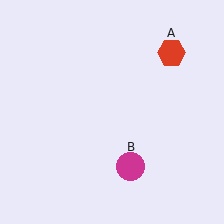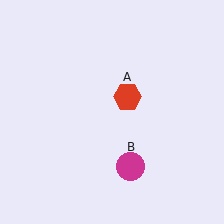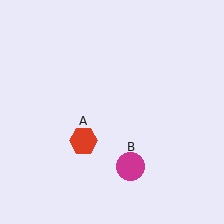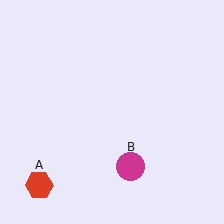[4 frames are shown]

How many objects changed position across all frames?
1 object changed position: red hexagon (object A).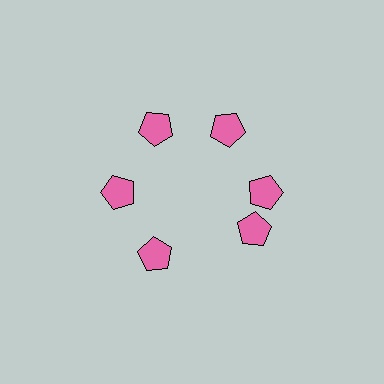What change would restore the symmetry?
The symmetry would be restored by rotating it back into even spacing with its neighbors so that all 6 pentagons sit at equal angles and equal distance from the center.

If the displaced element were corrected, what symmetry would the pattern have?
It would have 6-fold rotational symmetry — the pattern would map onto itself every 60 degrees.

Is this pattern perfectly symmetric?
No. The 6 pink pentagons are arranged in a ring, but one element near the 5 o'clock position is rotated out of alignment along the ring, breaking the 6-fold rotational symmetry.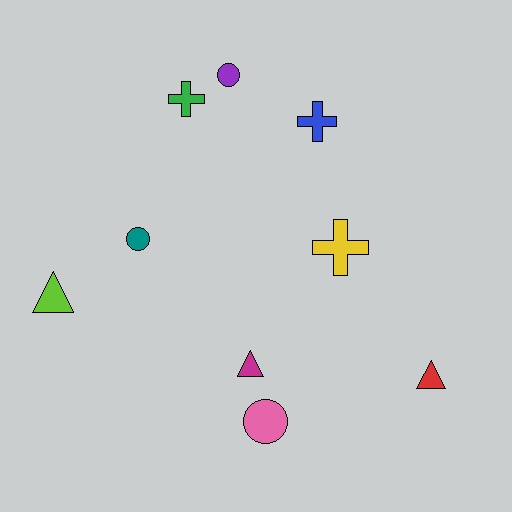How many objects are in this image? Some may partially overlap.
There are 9 objects.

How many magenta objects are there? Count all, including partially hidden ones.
There is 1 magenta object.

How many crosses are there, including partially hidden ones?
There are 3 crosses.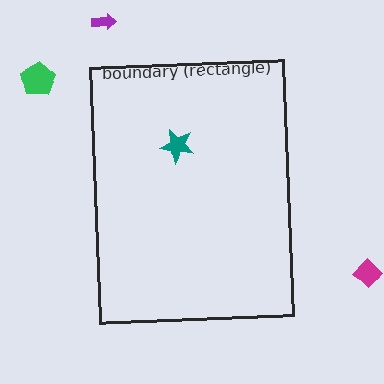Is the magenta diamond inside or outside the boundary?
Outside.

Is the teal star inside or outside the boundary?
Inside.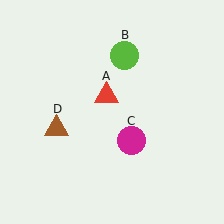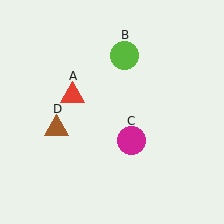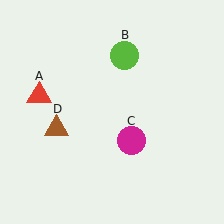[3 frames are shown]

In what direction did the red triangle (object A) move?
The red triangle (object A) moved left.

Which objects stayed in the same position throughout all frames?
Lime circle (object B) and magenta circle (object C) and brown triangle (object D) remained stationary.